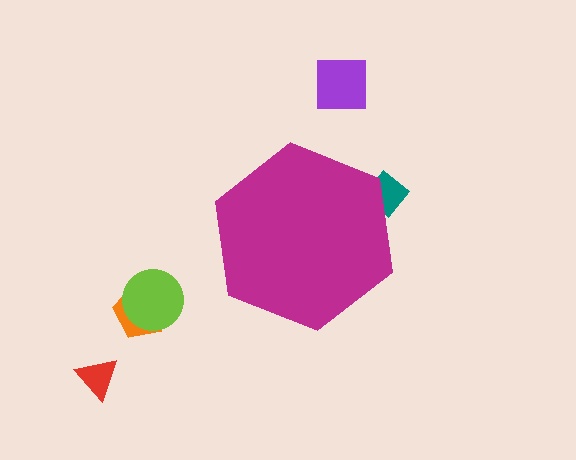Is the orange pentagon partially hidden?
No, the orange pentagon is fully visible.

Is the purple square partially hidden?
No, the purple square is fully visible.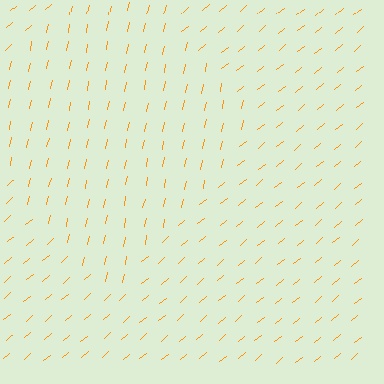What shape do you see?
I see a diamond.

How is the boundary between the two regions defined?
The boundary is defined purely by a change in line orientation (approximately 37 degrees difference). All lines are the same color and thickness.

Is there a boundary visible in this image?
Yes, there is a texture boundary formed by a change in line orientation.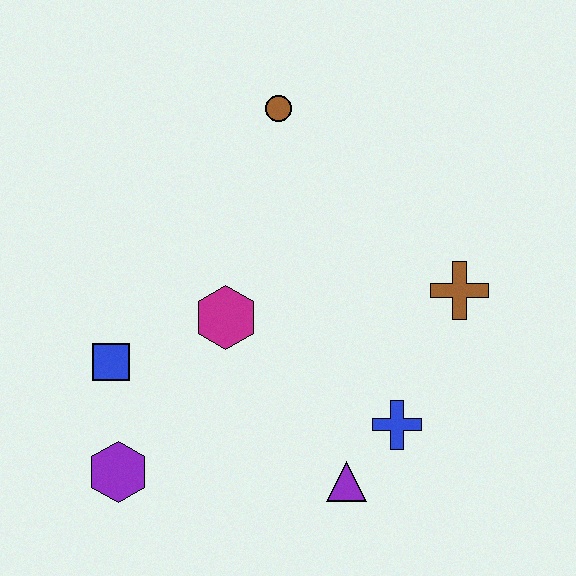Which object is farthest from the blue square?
The brown cross is farthest from the blue square.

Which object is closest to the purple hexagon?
The blue square is closest to the purple hexagon.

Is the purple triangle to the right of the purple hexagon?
Yes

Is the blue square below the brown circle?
Yes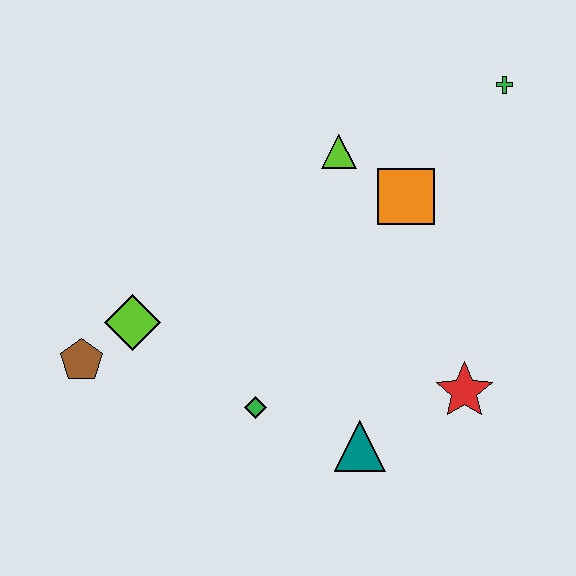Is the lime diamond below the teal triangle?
No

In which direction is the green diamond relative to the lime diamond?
The green diamond is to the right of the lime diamond.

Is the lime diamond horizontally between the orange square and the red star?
No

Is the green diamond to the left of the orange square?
Yes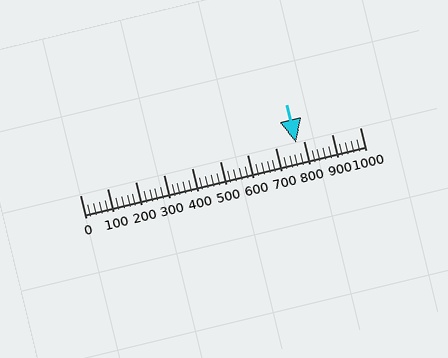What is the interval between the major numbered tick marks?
The major tick marks are spaced 100 units apart.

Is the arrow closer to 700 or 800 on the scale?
The arrow is closer to 800.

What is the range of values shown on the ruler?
The ruler shows values from 0 to 1000.